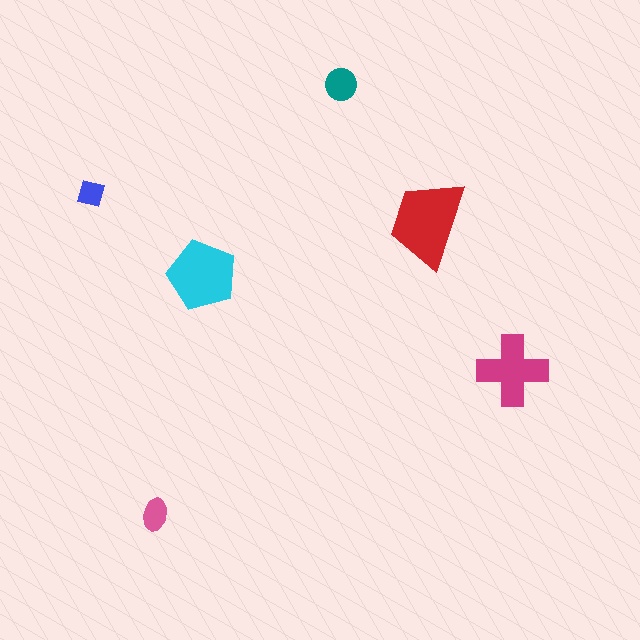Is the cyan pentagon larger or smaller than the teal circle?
Larger.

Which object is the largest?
The red trapezoid.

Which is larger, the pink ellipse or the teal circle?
The teal circle.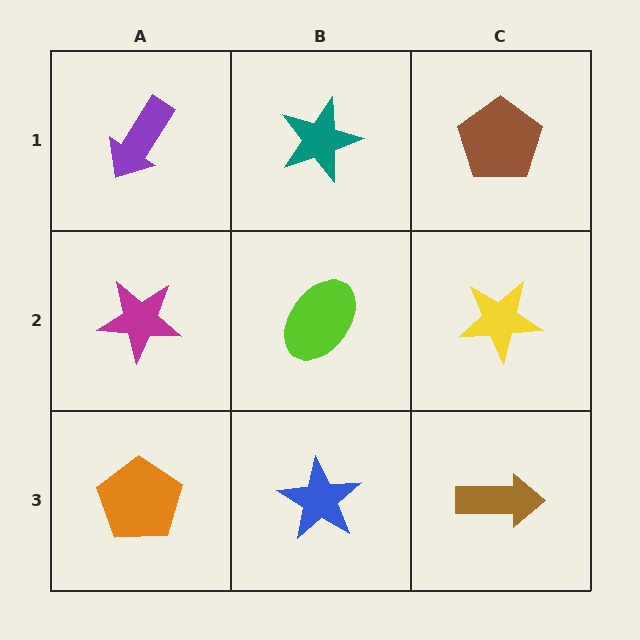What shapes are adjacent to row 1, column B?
A lime ellipse (row 2, column B), a purple arrow (row 1, column A), a brown pentagon (row 1, column C).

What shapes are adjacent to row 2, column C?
A brown pentagon (row 1, column C), a brown arrow (row 3, column C), a lime ellipse (row 2, column B).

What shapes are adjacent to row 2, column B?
A teal star (row 1, column B), a blue star (row 3, column B), a magenta star (row 2, column A), a yellow star (row 2, column C).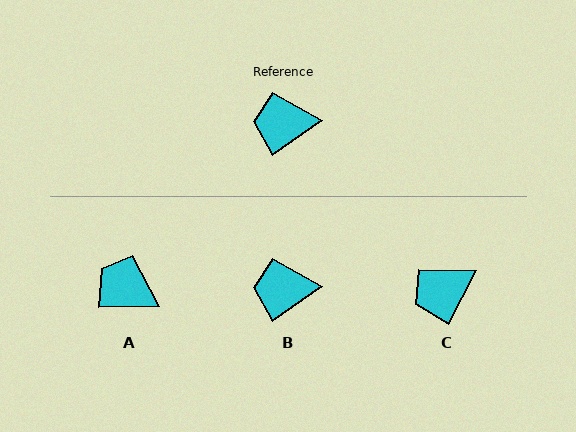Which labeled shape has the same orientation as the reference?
B.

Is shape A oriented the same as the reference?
No, it is off by about 34 degrees.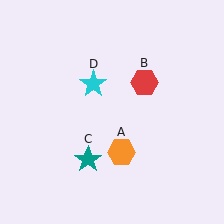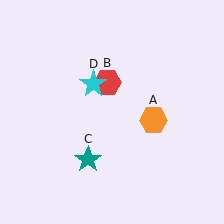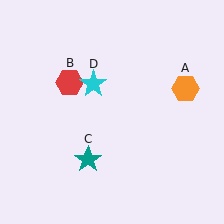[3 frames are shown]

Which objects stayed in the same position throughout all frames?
Teal star (object C) and cyan star (object D) remained stationary.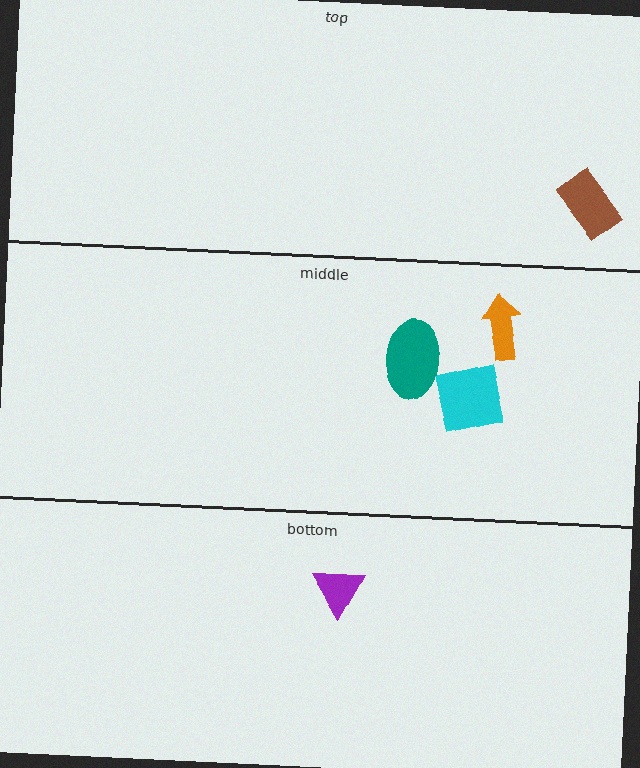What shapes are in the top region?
The brown rectangle.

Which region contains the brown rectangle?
The top region.